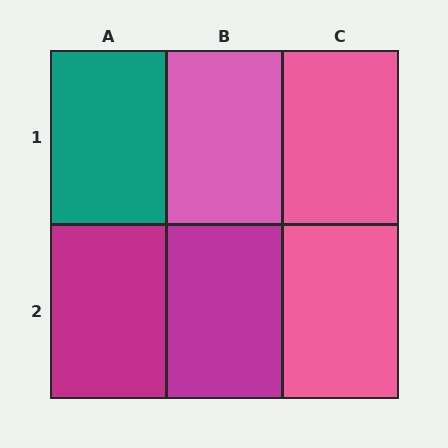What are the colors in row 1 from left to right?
Teal, pink, pink.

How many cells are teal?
1 cell is teal.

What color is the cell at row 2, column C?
Pink.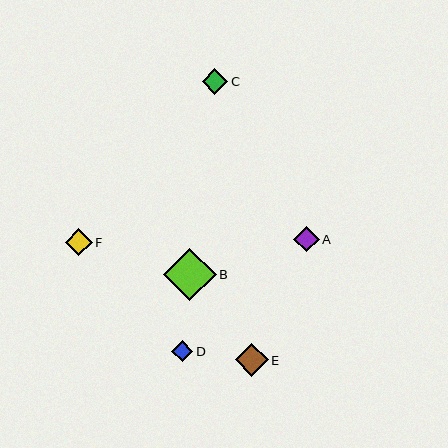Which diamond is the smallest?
Diamond D is the smallest with a size of approximately 21 pixels.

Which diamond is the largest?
Diamond B is the largest with a size of approximately 52 pixels.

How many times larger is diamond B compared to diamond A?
Diamond B is approximately 2.1 times the size of diamond A.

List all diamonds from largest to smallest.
From largest to smallest: B, E, F, C, A, D.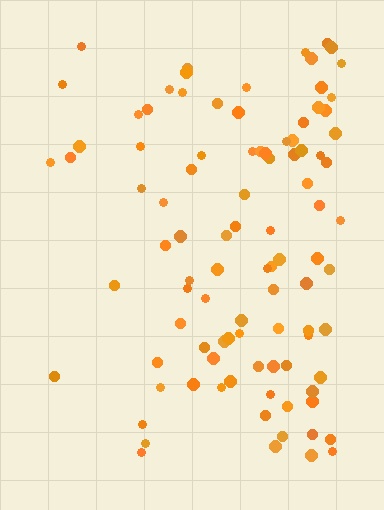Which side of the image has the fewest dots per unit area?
The left.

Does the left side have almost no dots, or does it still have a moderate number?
Still a moderate number, just noticeably fewer than the right.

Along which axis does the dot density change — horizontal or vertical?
Horizontal.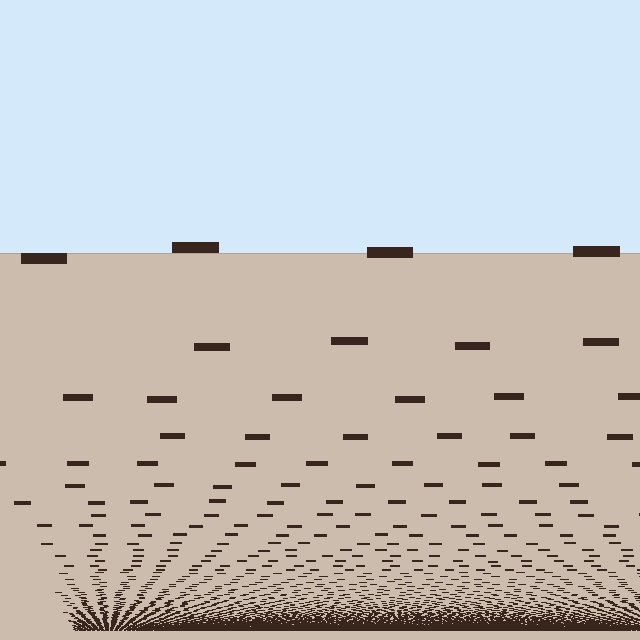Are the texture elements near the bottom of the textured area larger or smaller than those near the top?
Smaller. The gradient is inverted — elements near the bottom are smaller and denser.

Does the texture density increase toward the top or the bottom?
Density increases toward the bottom.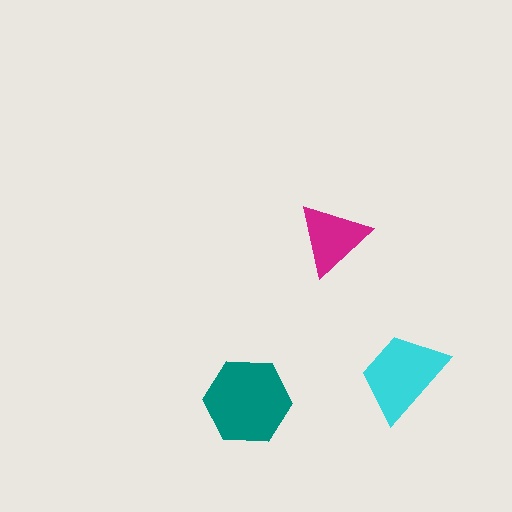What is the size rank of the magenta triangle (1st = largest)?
3rd.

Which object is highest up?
The magenta triangle is topmost.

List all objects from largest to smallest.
The teal hexagon, the cyan trapezoid, the magenta triangle.